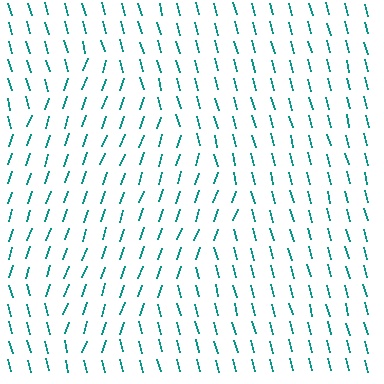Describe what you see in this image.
The image is filled with small teal line segments. A diamond region in the image has lines oriented differently from the surrounding lines, creating a visible texture boundary.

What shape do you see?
I see a diamond.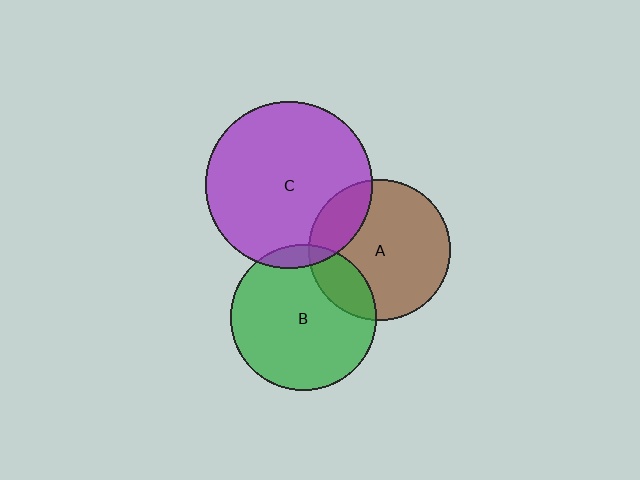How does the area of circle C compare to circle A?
Approximately 1.4 times.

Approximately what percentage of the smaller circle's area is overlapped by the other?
Approximately 20%.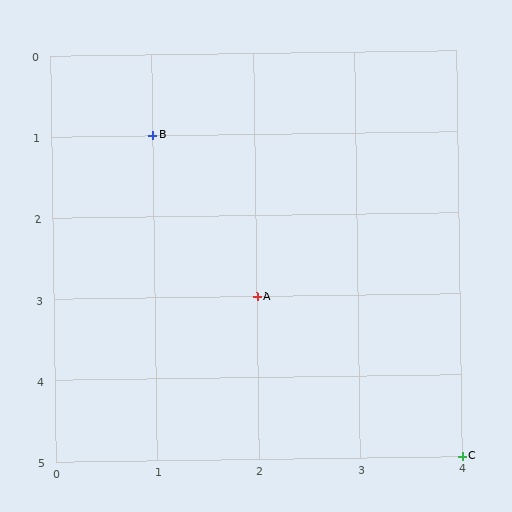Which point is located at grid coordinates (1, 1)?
Point B is at (1, 1).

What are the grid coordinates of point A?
Point A is at grid coordinates (2, 3).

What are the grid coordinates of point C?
Point C is at grid coordinates (4, 5).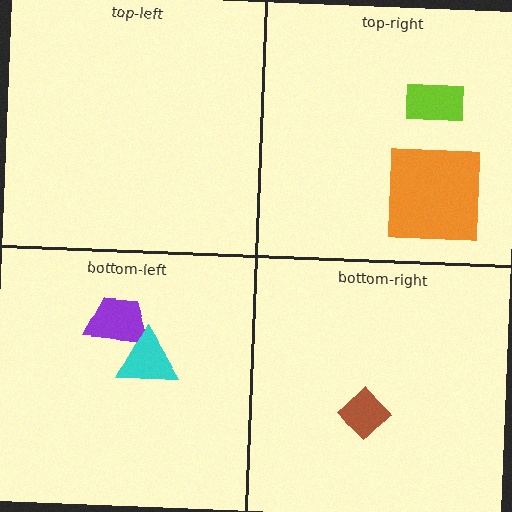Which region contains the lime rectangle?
The top-right region.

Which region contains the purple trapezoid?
The bottom-left region.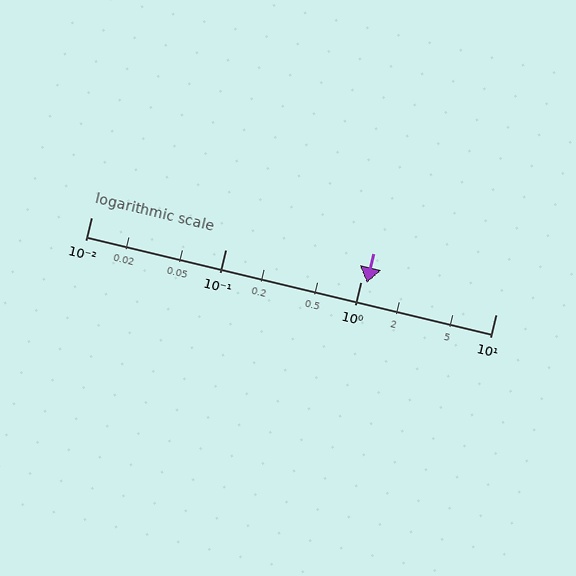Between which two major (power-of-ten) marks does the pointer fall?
The pointer is between 1 and 10.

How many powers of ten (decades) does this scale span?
The scale spans 3 decades, from 0.01 to 10.